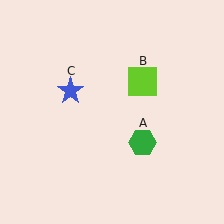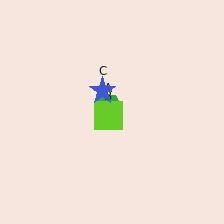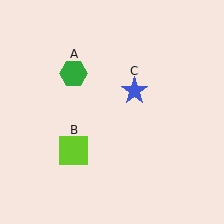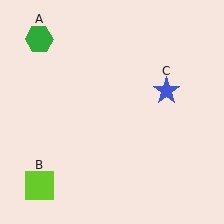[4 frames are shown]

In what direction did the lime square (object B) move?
The lime square (object B) moved down and to the left.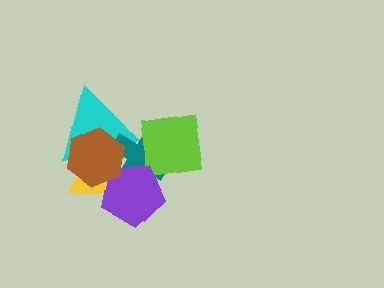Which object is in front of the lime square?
The purple pentagon is in front of the lime square.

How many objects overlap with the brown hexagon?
4 objects overlap with the brown hexagon.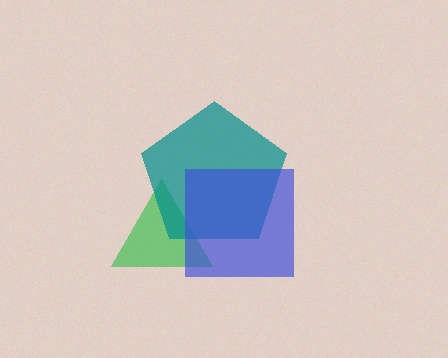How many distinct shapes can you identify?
There are 3 distinct shapes: a green triangle, a teal pentagon, a blue square.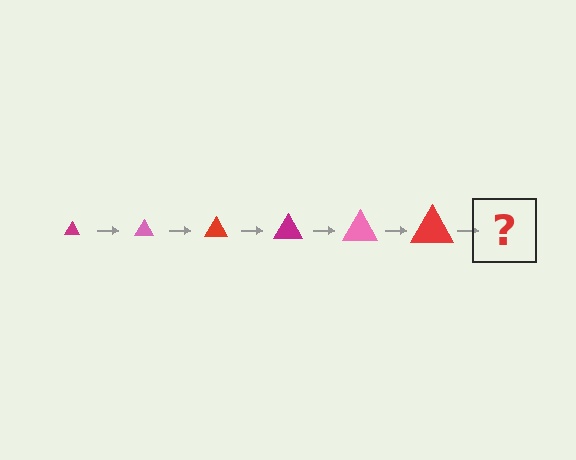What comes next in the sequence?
The next element should be a magenta triangle, larger than the previous one.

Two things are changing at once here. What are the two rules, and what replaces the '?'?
The two rules are that the triangle grows larger each step and the color cycles through magenta, pink, and red. The '?' should be a magenta triangle, larger than the previous one.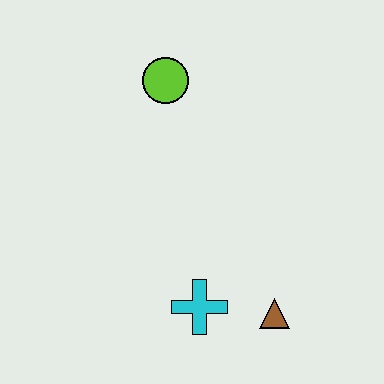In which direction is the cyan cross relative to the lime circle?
The cyan cross is below the lime circle.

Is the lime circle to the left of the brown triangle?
Yes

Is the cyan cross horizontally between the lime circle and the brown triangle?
Yes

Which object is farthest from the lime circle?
The brown triangle is farthest from the lime circle.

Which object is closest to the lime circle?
The cyan cross is closest to the lime circle.